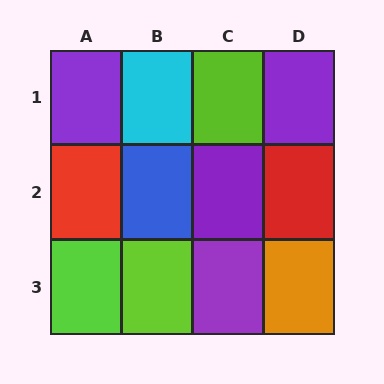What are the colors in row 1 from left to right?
Purple, cyan, lime, purple.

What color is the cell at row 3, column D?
Orange.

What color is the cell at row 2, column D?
Red.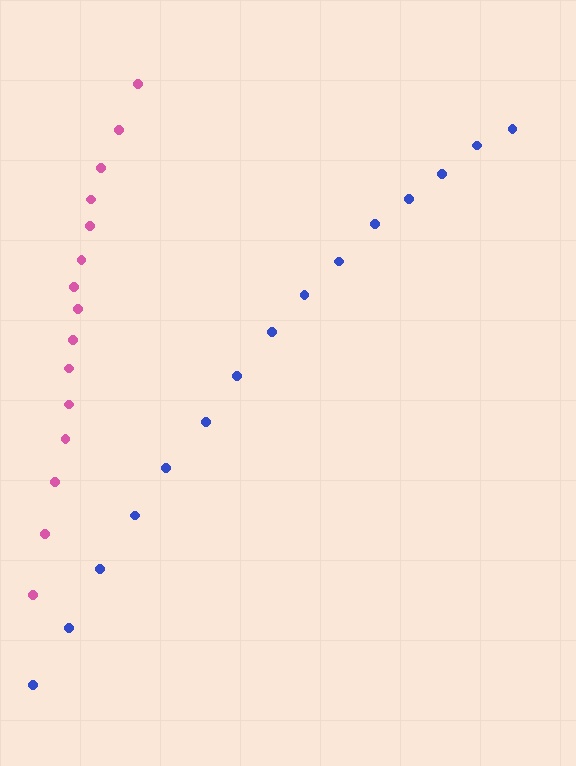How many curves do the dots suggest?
There are 2 distinct paths.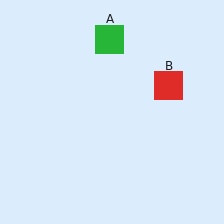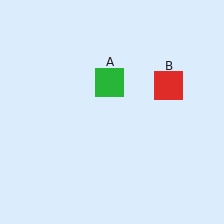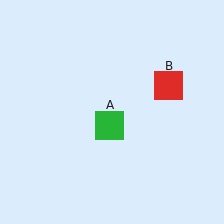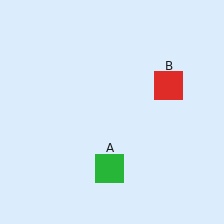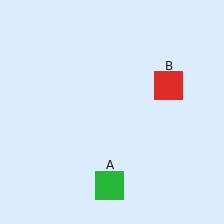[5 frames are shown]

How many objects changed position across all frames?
1 object changed position: green square (object A).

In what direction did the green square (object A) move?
The green square (object A) moved down.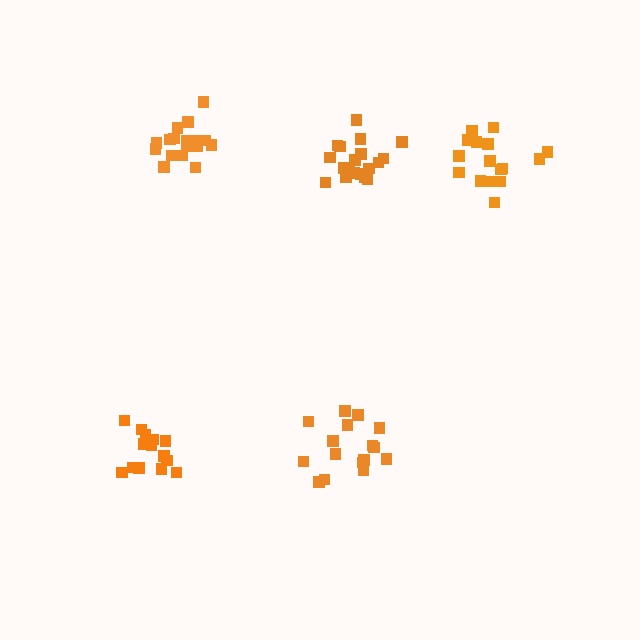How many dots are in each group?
Group 1: 18 dots, Group 2: 19 dots, Group 3: 16 dots, Group 4: 16 dots, Group 5: 17 dots (86 total).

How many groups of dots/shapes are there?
There are 5 groups.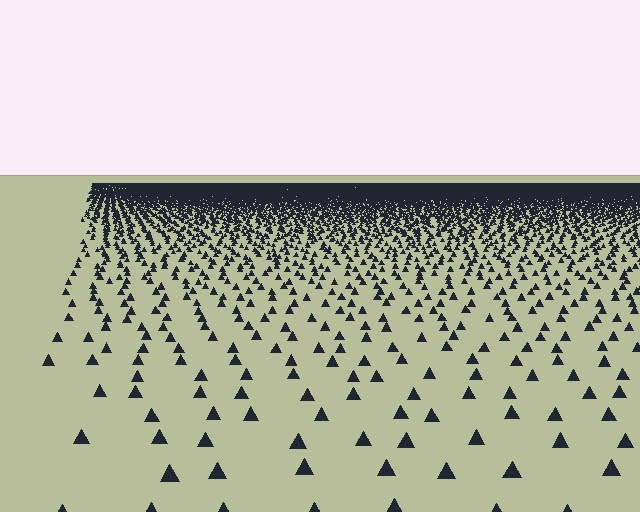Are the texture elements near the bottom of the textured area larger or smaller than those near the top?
Larger. Near the bottom, elements are closer to the viewer and appear at a bigger on-screen size.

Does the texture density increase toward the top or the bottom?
Density increases toward the top.